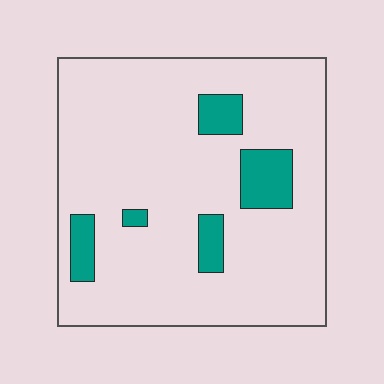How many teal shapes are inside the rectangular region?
5.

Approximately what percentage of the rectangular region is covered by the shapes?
Approximately 10%.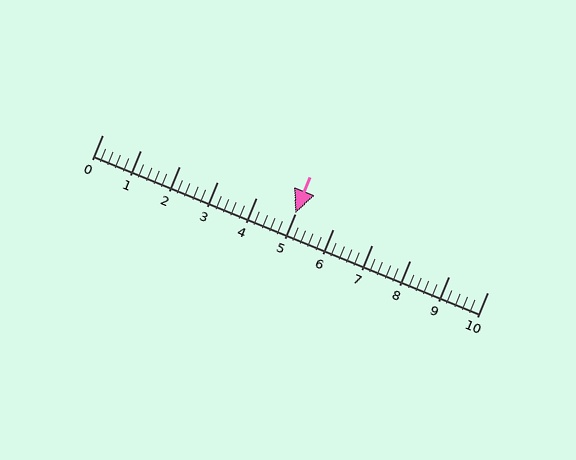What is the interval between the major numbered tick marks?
The major tick marks are spaced 1 units apart.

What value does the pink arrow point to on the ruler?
The pink arrow points to approximately 5.0.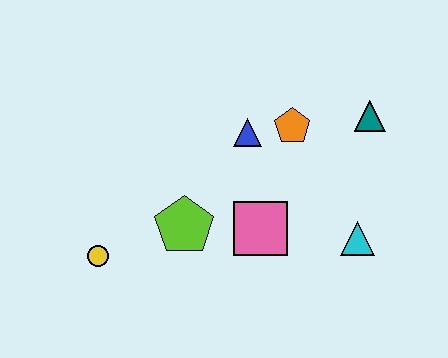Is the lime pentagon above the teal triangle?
No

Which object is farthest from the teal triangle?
The yellow circle is farthest from the teal triangle.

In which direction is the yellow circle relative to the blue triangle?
The yellow circle is to the left of the blue triangle.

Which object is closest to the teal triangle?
The orange pentagon is closest to the teal triangle.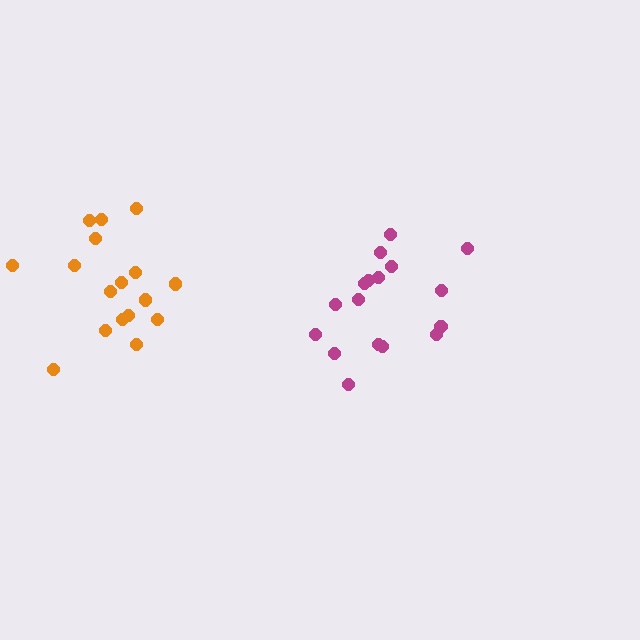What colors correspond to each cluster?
The clusters are colored: orange, magenta.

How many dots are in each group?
Group 1: 17 dots, Group 2: 17 dots (34 total).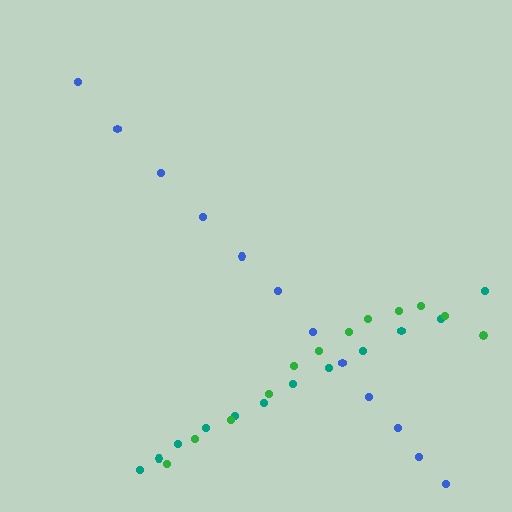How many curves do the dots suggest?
There are 3 distinct paths.